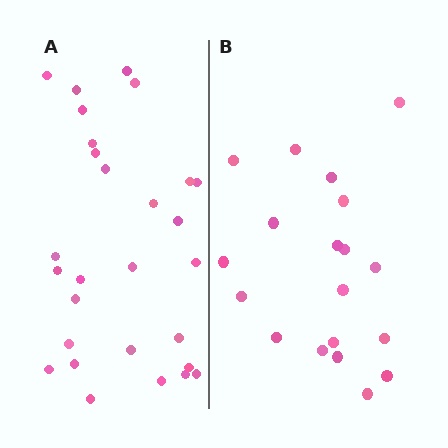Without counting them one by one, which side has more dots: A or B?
Region A (the left region) has more dots.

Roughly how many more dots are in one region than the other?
Region A has roughly 8 or so more dots than region B.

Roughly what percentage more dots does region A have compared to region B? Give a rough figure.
About 45% more.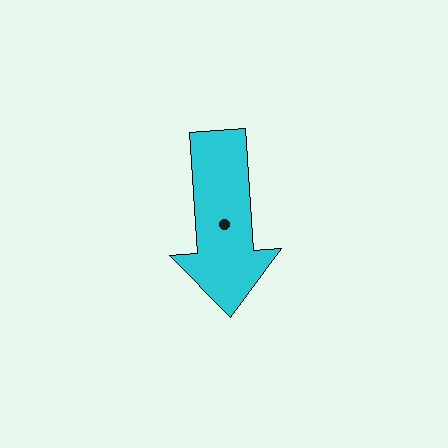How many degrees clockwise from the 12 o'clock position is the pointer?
Approximately 176 degrees.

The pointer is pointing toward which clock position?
Roughly 6 o'clock.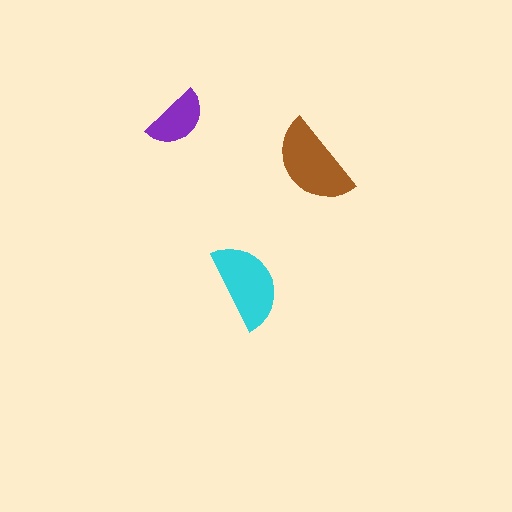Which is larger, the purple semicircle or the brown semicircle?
The brown one.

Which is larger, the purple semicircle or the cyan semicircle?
The cyan one.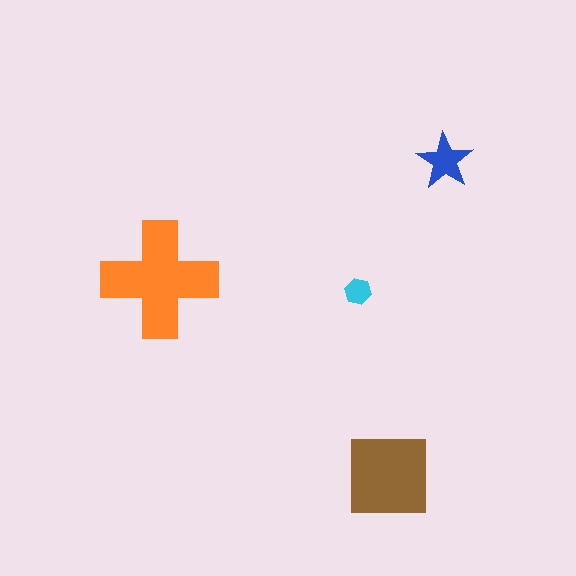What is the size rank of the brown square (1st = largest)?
2nd.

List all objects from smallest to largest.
The cyan hexagon, the blue star, the brown square, the orange cross.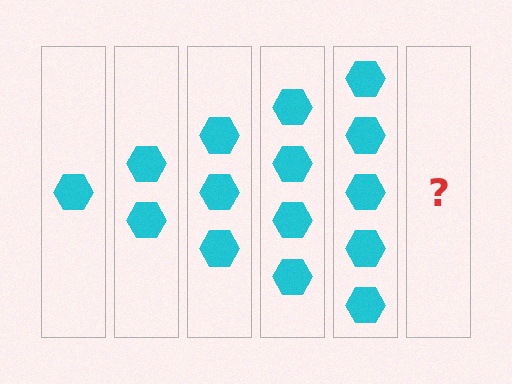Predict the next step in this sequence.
The next step is 6 hexagons.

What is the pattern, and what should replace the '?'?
The pattern is that each step adds one more hexagon. The '?' should be 6 hexagons.